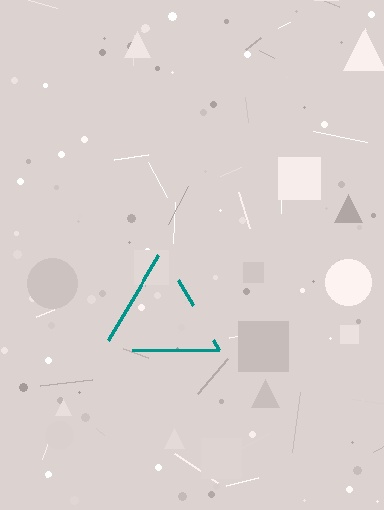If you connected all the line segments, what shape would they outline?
They would outline a triangle.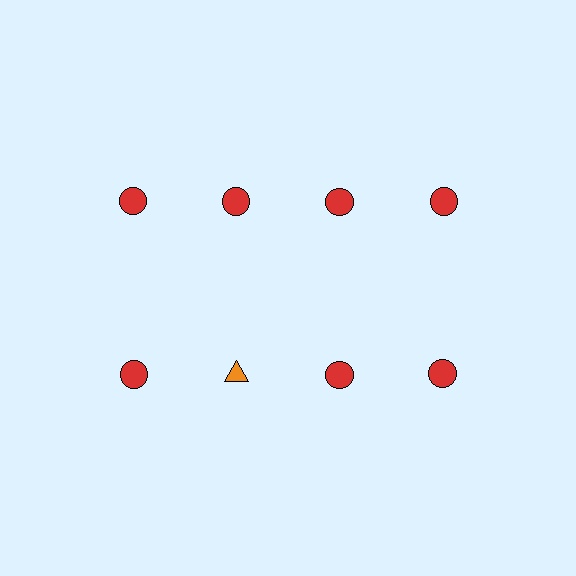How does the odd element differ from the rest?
It differs in both color (orange instead of red) and shape (triangle instead of circle).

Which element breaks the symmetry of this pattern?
The orange triangle in the second row, second from left column breaks the symmetry. All other shapes are red circles.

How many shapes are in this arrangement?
There are 8 shapes arranged in a grid pattern.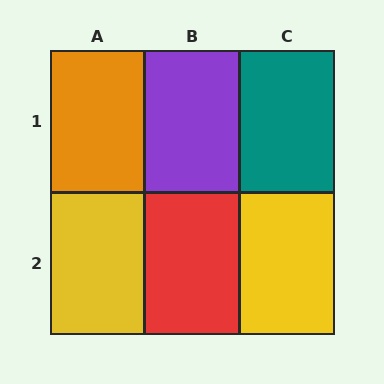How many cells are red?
1 cell is red.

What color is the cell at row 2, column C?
Yellow.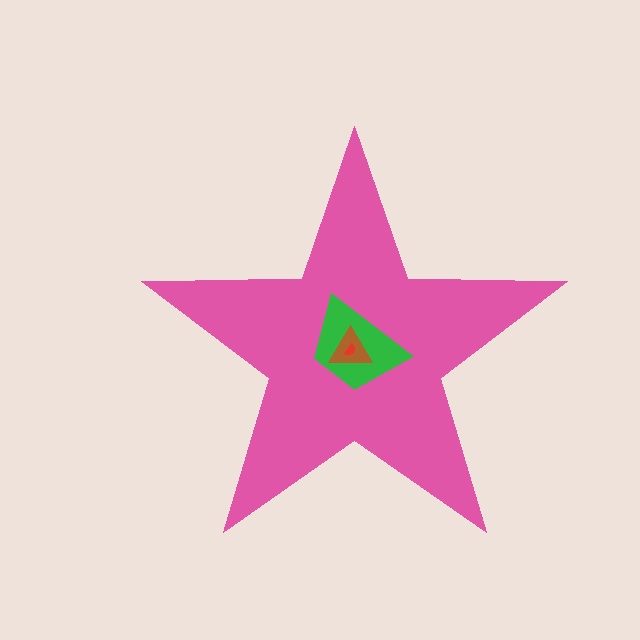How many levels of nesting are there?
4.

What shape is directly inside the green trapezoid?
The brown triangle.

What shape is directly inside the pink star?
The green trapezoid.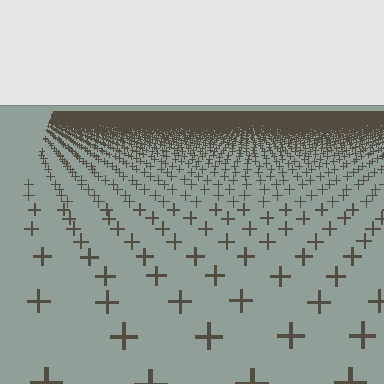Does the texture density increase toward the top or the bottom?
Density increases toward the top.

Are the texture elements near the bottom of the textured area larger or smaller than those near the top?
Larger. Near the bottom, elements are closer to the viewer and appear at a bigger on-screen size.